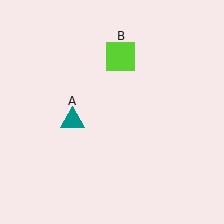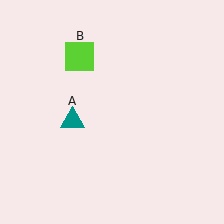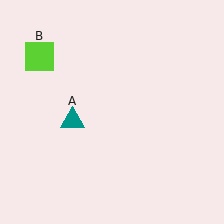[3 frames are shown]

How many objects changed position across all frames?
1 object changed position: lime square (object B).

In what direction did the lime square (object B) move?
The lime square (object B) moved left.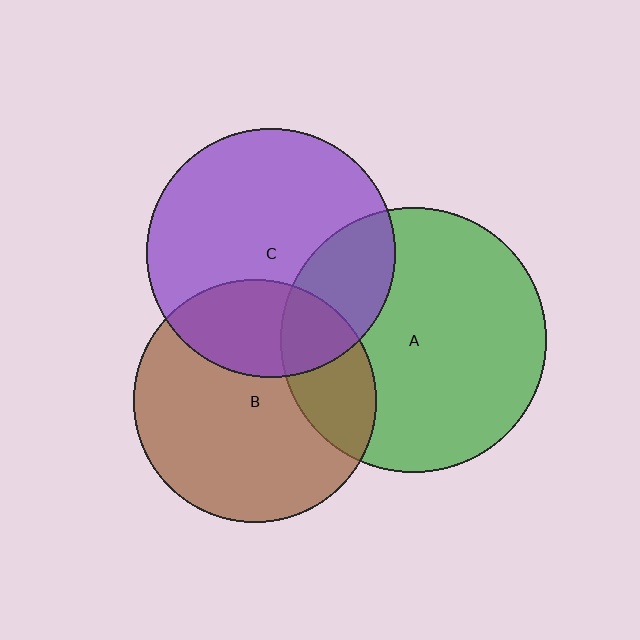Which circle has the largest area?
Circle A (green).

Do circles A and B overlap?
Yes.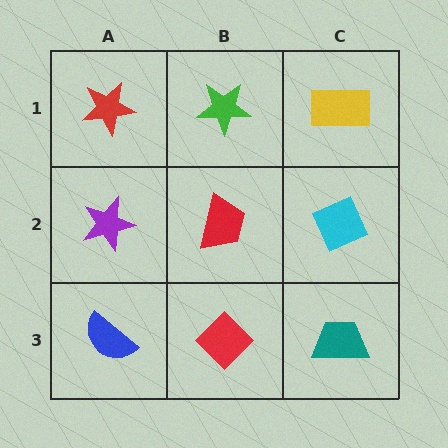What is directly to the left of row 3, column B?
A blue semicircle.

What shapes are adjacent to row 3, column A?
A purple star (row 2, column A), a red diamond (row 3, column B).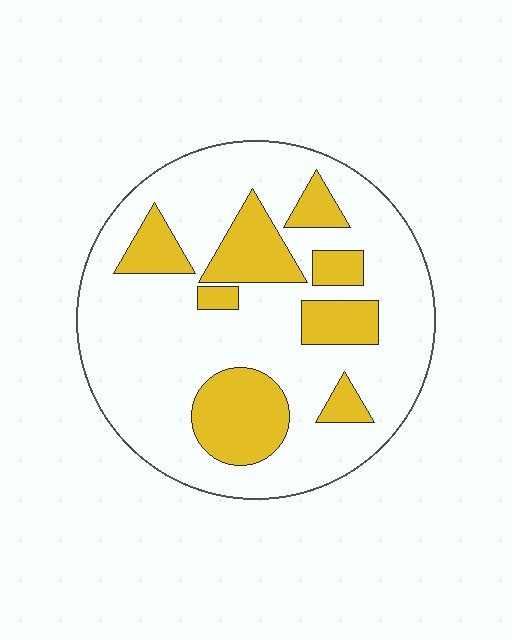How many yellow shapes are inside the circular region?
8.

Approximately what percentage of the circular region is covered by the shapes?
Approximately 25%.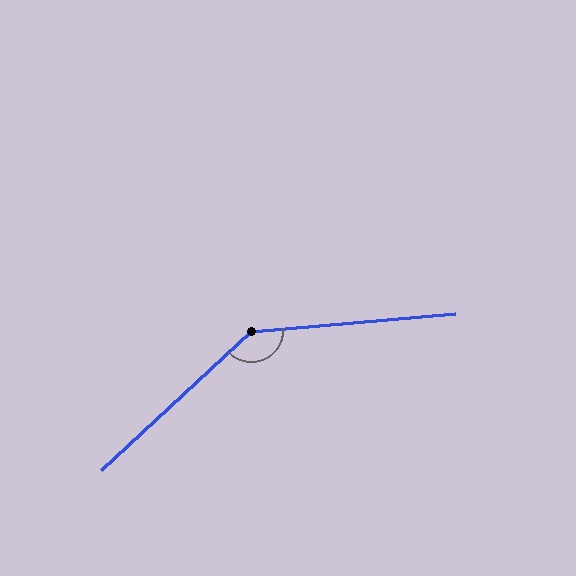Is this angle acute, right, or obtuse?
It is obtuse.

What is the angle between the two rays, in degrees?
Approximately 142 degrees.